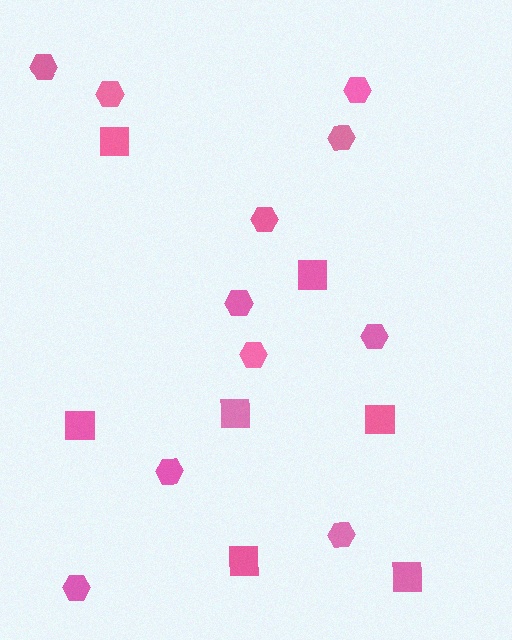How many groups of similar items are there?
There are 2 groups: one group of hexagons (11) and one group of squares (7).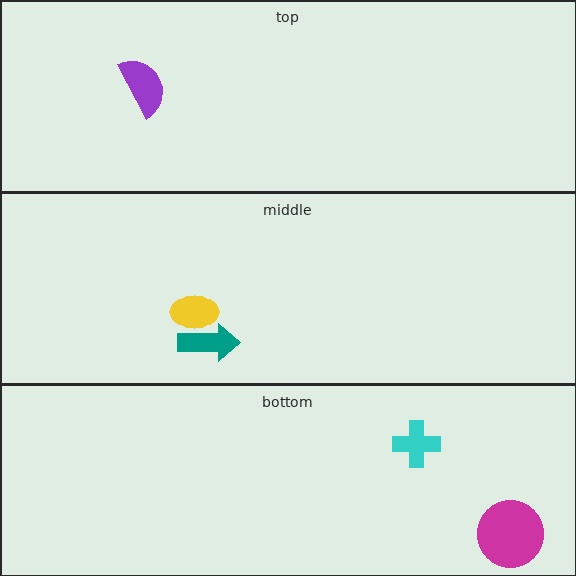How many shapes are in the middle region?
2.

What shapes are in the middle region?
The teal arrow, the yellow ellipse.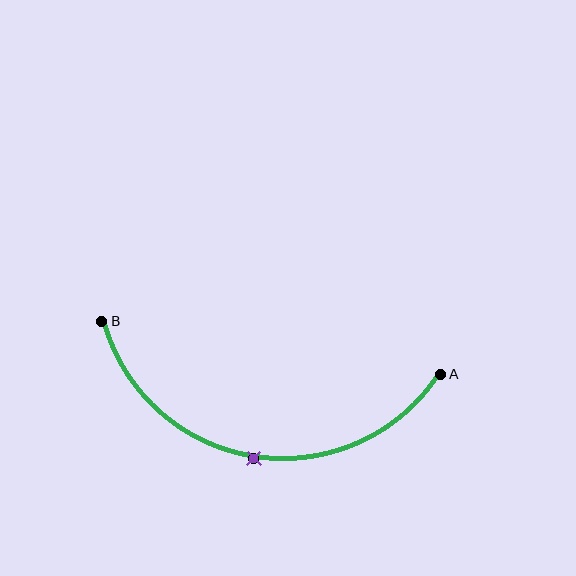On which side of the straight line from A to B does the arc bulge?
The arc bulges below the straight line connecting A and B.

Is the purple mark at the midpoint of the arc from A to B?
Yes. The purple mark lies on the arc at equal arc-length from both A and B — it is the arc midpoint.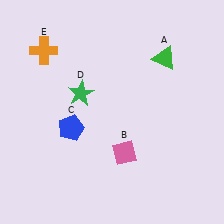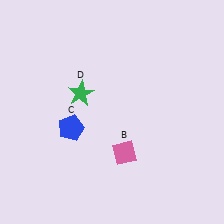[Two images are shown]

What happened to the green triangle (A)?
The green triangle (A) was removed in Image 2. It was in the top-right area of Image 1.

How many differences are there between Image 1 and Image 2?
There are 2 differences between the two images.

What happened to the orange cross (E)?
The orange cross (E) was removed in Image 2. It was in the top-left area of Image 1.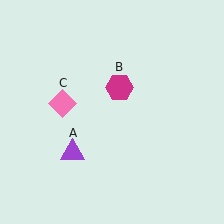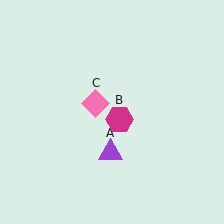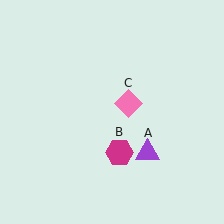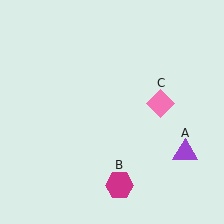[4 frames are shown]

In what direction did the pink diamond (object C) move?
The pink diamond (object C) moved right.